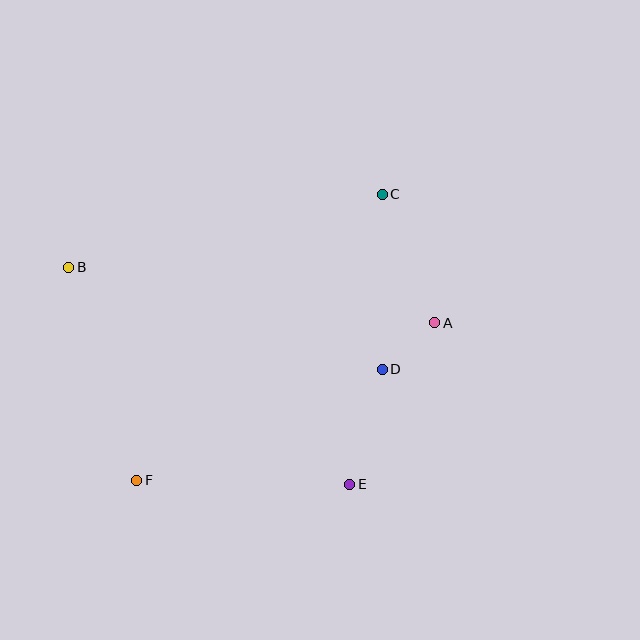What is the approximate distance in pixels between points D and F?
The distance between D and F is approximately 269 pixels.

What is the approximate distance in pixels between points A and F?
The distance between A and F is approximately 337 pixels.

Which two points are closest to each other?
Points A and D are closest to each other.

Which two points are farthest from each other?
Points C and F are farthest from each other.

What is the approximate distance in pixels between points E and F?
The distance between E and F is approximately 213 pixels.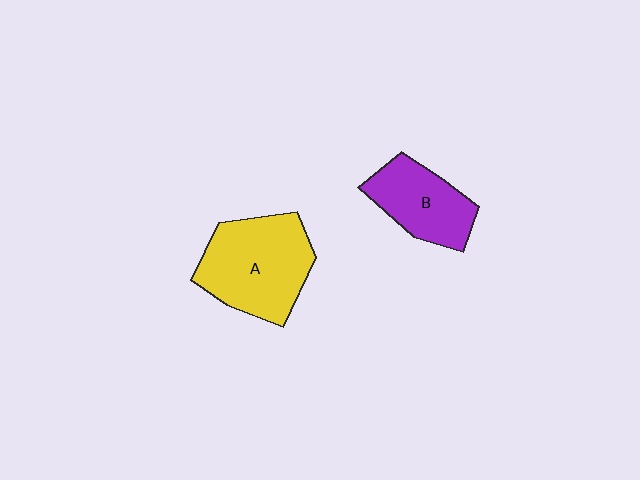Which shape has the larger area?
Shape A (yellow).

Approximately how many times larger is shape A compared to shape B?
Approximately 1.5 times.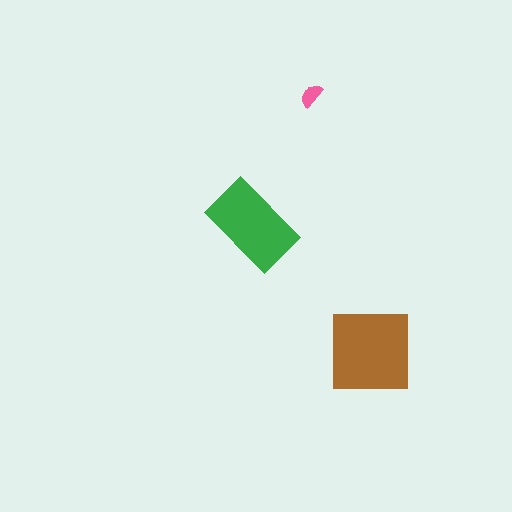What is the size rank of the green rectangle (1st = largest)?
2nd.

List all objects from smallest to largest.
The pink semicircle, the green rectangle, the brown square.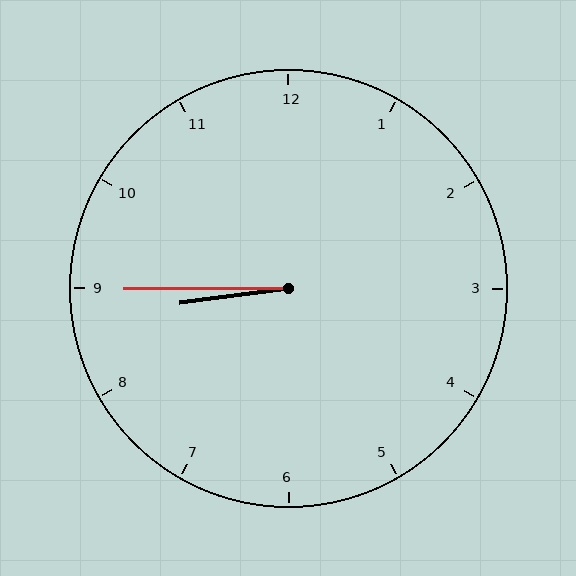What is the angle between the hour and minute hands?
Approximately 8 degrees.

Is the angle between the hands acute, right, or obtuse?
It is acute.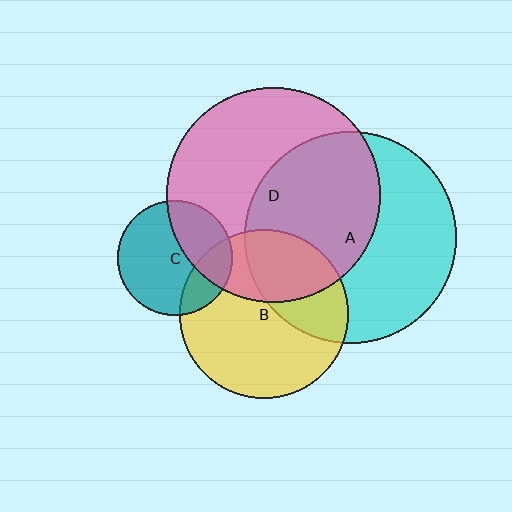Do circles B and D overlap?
Yes.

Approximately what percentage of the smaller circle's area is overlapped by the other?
Approximately 35%.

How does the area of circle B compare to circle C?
Approximately 2.2 times.